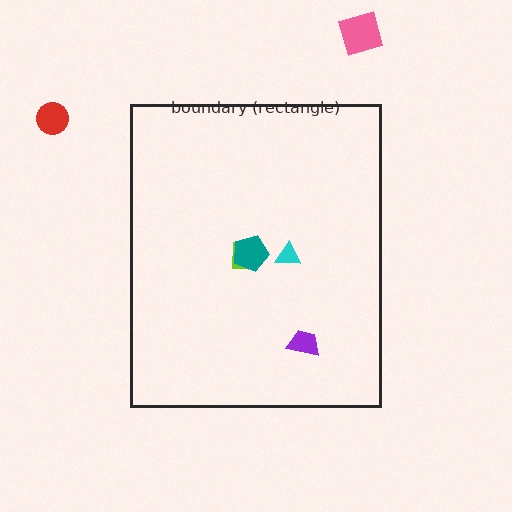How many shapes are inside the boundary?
4 inside, 2 outside.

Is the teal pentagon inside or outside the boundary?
Inside.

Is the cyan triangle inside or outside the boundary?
Inside.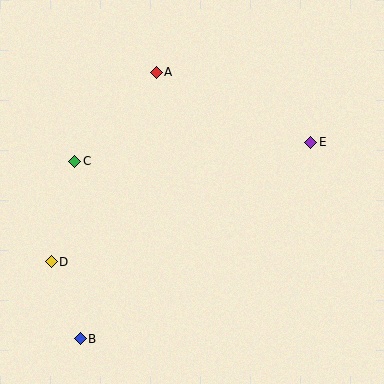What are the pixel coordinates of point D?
Point D is at (51, 262).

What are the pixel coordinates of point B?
Point B is at (80, 339).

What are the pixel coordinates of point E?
Point E is at (311, 142).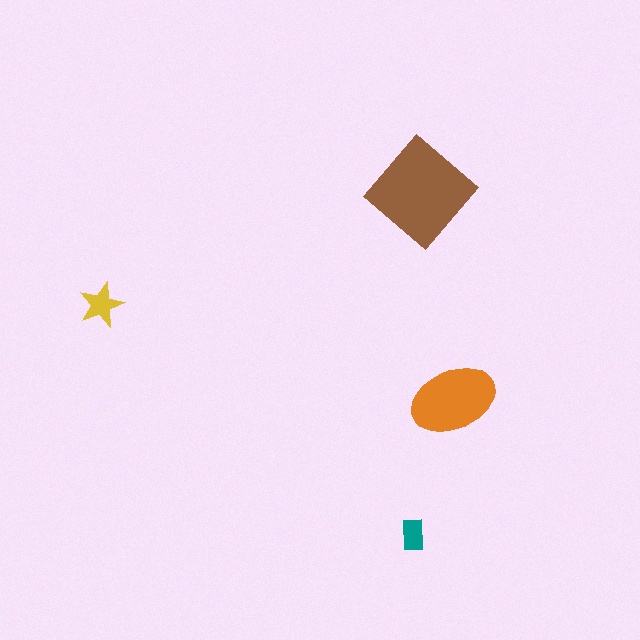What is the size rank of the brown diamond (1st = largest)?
1st.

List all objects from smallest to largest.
The teal rectangle, the yellow star, the orange ellipse, the brown diamond.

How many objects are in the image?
There are 4 objects in the image.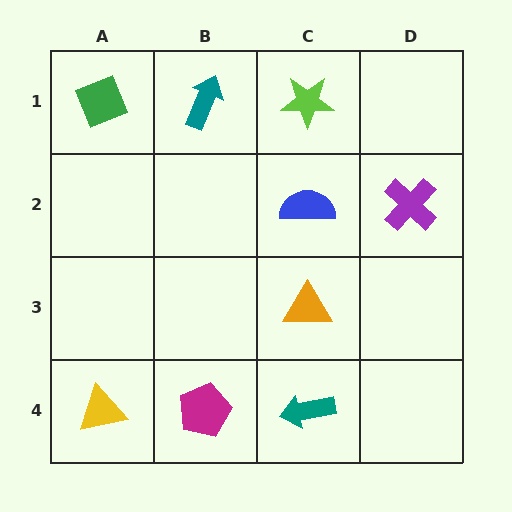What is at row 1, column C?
A lime star.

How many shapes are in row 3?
1 shape.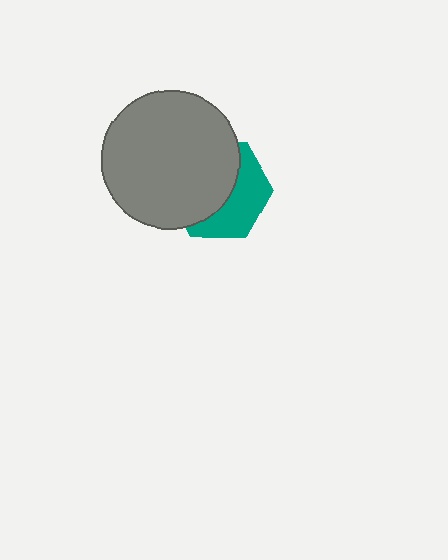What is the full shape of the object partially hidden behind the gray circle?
The partially hidden object is a teal hexagon.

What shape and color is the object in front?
The object in front is a gray circle.